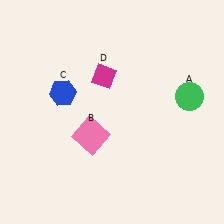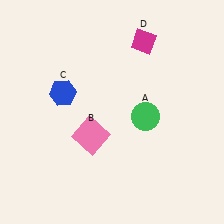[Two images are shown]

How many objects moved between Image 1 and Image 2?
2 objects moved between the two images.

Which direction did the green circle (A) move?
The green circle (A) moved left.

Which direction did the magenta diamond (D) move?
The magenta diamond (D) moved right.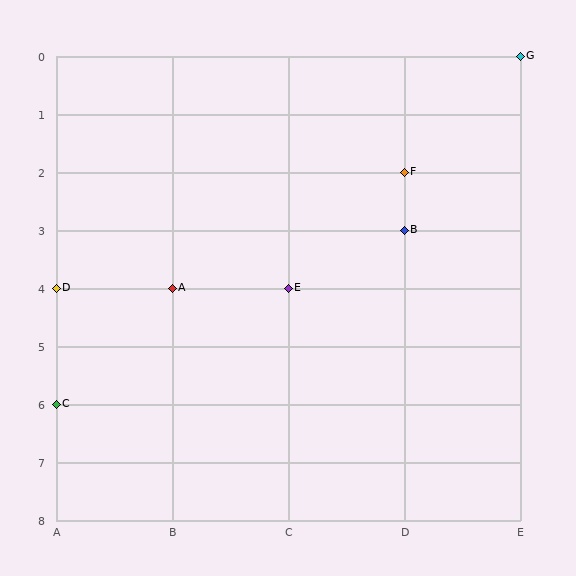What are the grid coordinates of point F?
Point F is at grid coordinates (D, 2).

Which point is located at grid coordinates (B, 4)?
Point A is at (B, 4).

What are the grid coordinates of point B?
Point B is at grid coordinates (D, 3).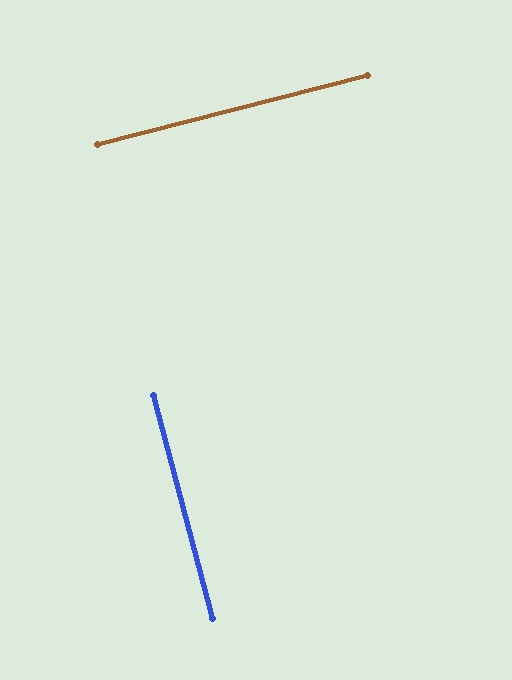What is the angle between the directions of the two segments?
Approximately 89 degrees.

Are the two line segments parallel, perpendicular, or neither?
Perpendicular — they meet at approximately 89°.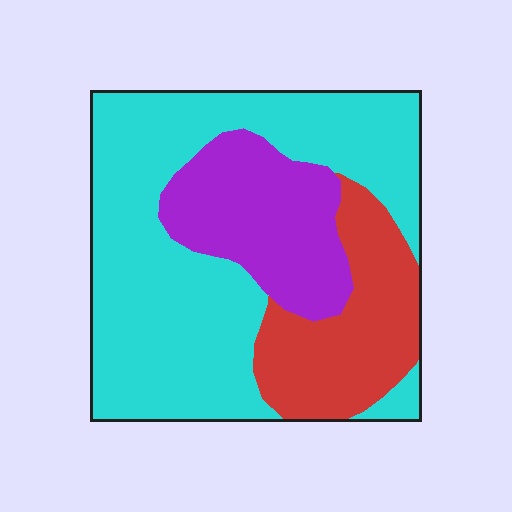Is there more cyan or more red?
Cyan.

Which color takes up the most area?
Cyan, at roughly 60%.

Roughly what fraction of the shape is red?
Red covers around 20% of the shape.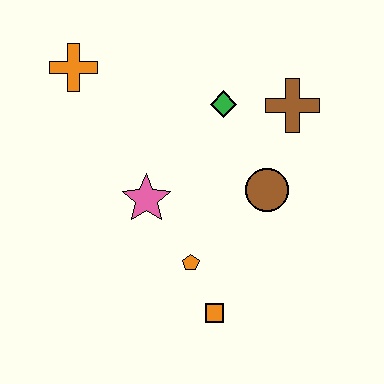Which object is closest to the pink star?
The orange pentagon is closest to the pink star.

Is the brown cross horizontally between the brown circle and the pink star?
No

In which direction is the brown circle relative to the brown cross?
The brown circle is below the brown cross.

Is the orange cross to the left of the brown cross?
Yes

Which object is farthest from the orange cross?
The orange square is farthest from the orange cross.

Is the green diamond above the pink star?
Yes